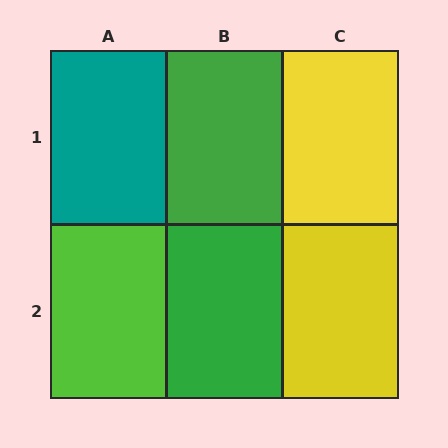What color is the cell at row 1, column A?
Teal.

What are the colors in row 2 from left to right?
Lime, green, yellow.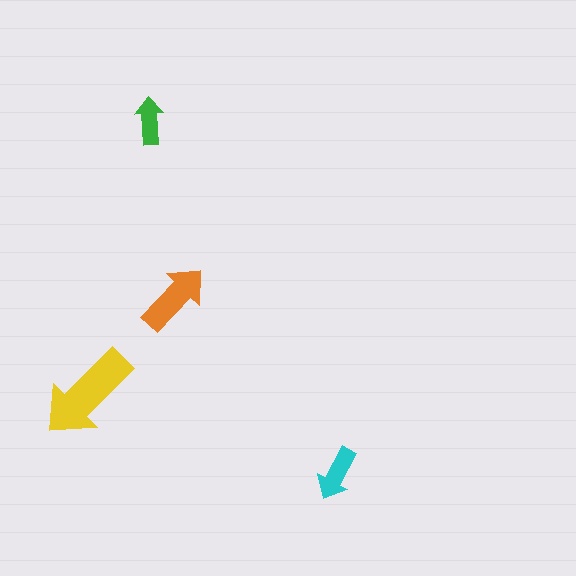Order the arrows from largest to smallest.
the yellow one, the orange one, the cyan one, the green one.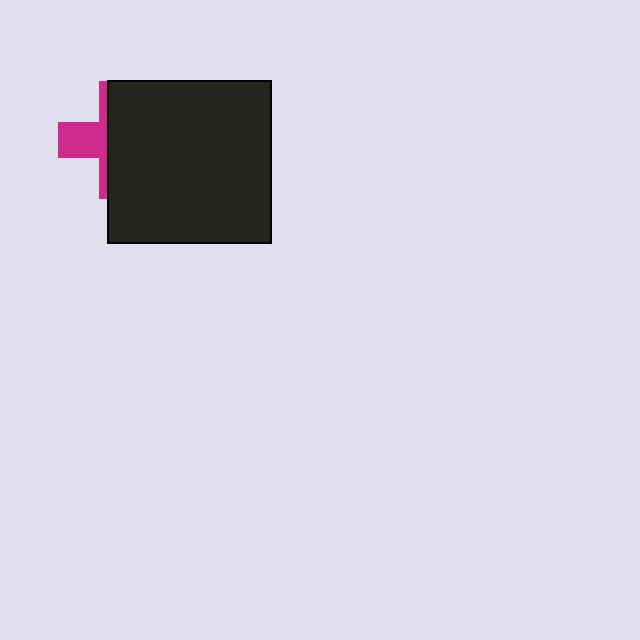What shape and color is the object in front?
The object in front is a black square.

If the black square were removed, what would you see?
You would see the complete magenta cross.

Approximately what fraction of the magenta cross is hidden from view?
Roughly 66% of the magenta cross is hidden behind the black square.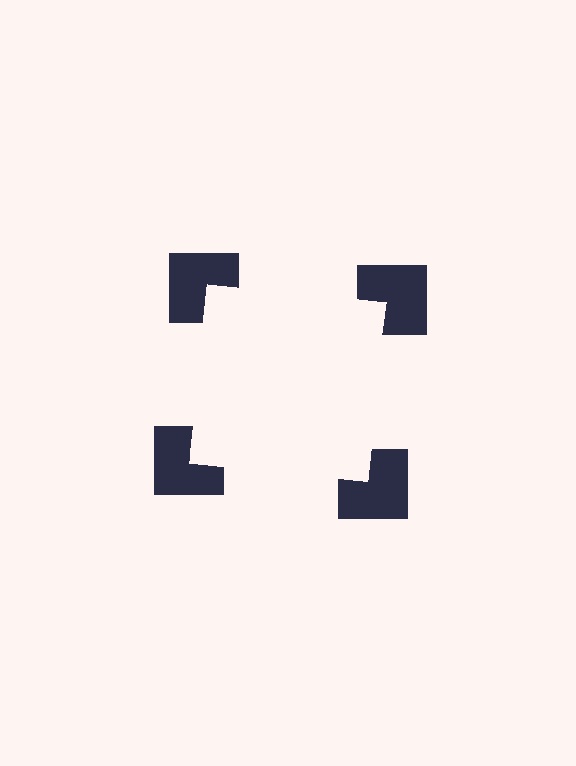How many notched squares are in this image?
There are 4 — one at each vertex of the illusory square.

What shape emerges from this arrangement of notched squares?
An illusory square — its edges are inferred from the aligned wedge cuts in the notched squares, not physically drawn.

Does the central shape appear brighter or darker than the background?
It typically appears slightly brighter than the background, even though no actual brightness change is drawn.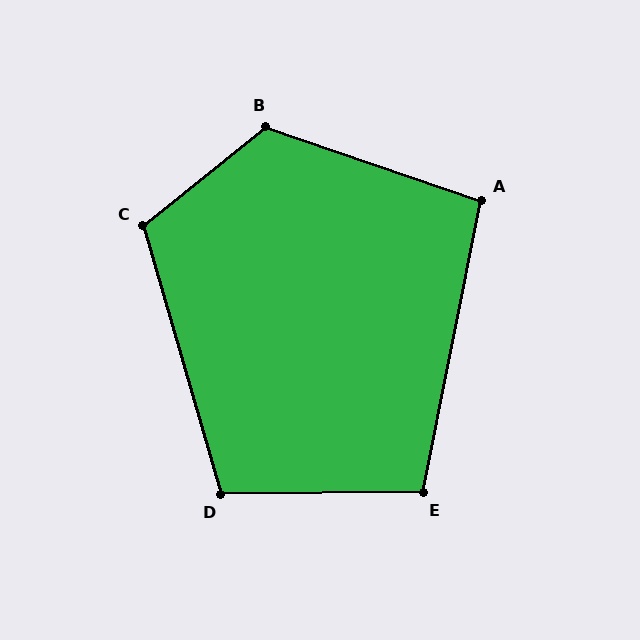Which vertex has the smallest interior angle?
A, at approximately 98 degrees.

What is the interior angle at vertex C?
Approximately 113 degrees (obtuse).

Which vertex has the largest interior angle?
B, at approximately 122 degrees.